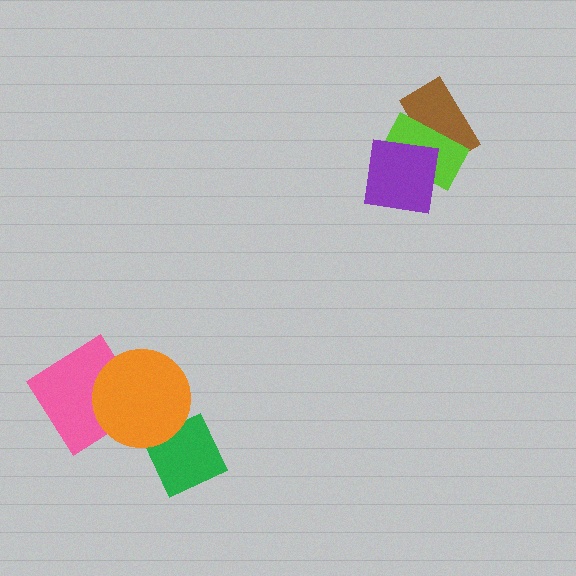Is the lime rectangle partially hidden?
Yes, it is partially covered by another shape.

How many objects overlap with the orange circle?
2 objects overlap with the orange circle.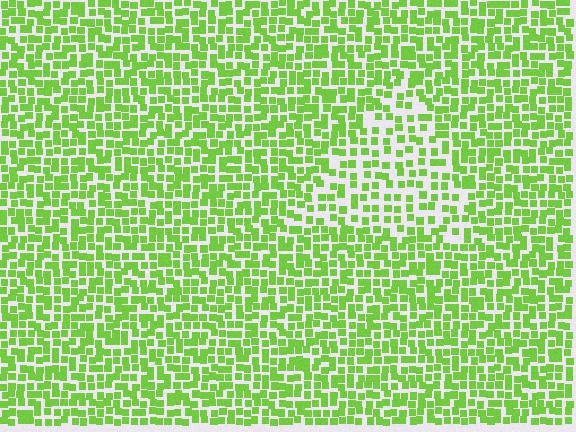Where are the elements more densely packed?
The elements are more densely packed outside the triangle boundary.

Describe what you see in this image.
The image contains small lime elements arranged at two different densities. A triangle-shaped region is visible where the elements are less densely packed than the surrounding area.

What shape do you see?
I see a triangle.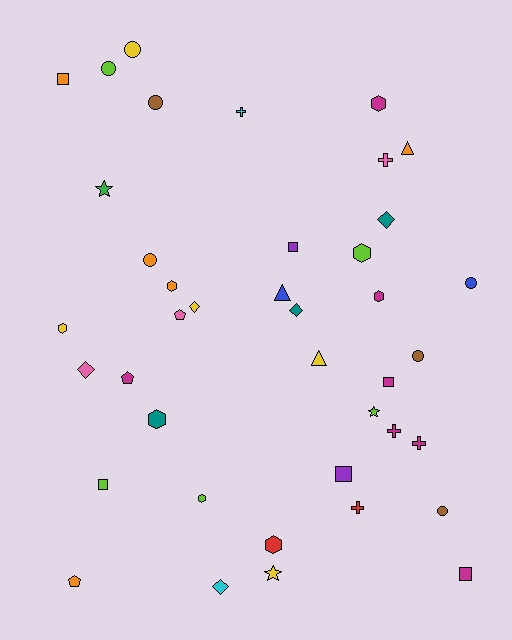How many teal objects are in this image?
There are 3 teal objects.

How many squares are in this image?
There are 6 squares.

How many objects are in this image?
There are 40 objects.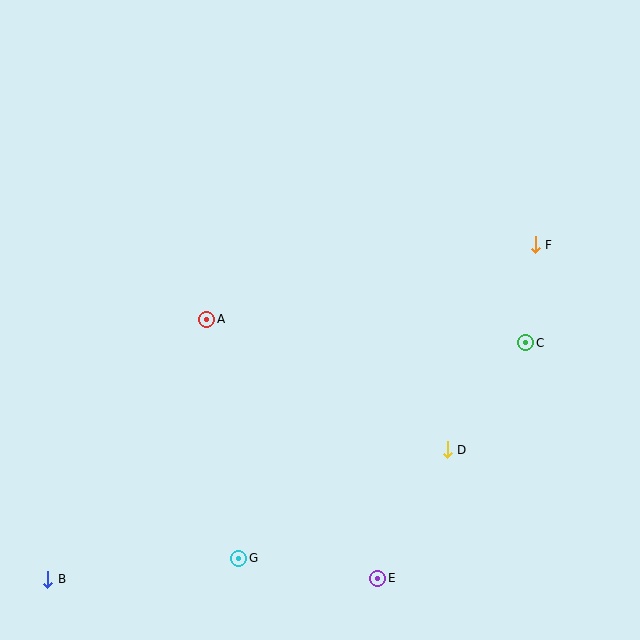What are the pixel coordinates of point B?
Point B is at (48, 579).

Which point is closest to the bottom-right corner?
Point E is closest to the bottom-right corner.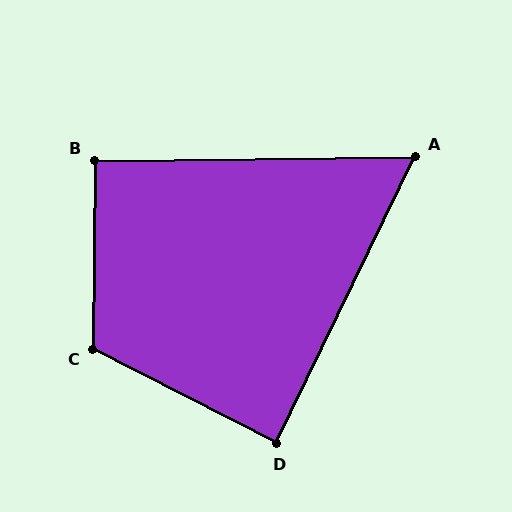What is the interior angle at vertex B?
Approximately 91 degrees (approximately right).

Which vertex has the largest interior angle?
C, at approximately 117 degrees.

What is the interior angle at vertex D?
Approximately 89 degrees (approximately right).